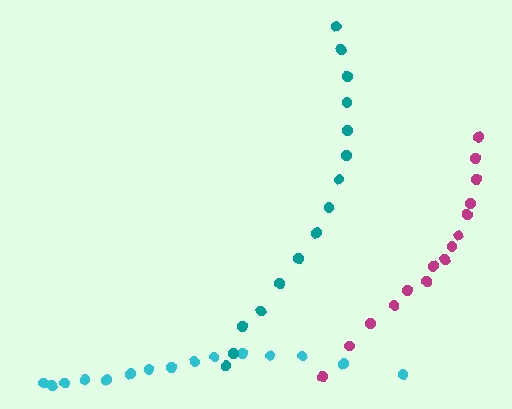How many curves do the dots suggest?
There are 3 distinct paths.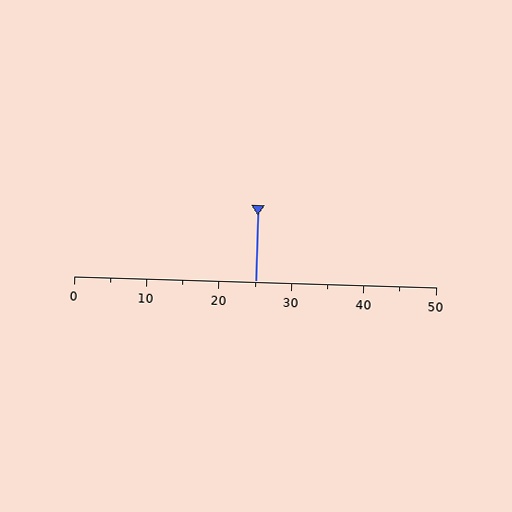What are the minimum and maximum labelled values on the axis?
The axis runs from 0 to 50.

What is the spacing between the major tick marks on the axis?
The major ticks are spaced 10 apart.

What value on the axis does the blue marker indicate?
The marker indicates approximately 25.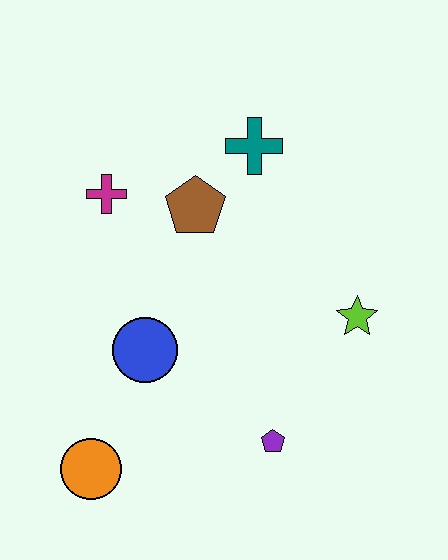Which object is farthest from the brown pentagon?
The orange circle is farthest from the brown pentagon.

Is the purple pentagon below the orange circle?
No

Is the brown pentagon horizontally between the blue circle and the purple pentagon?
Yes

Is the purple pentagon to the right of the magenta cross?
Yes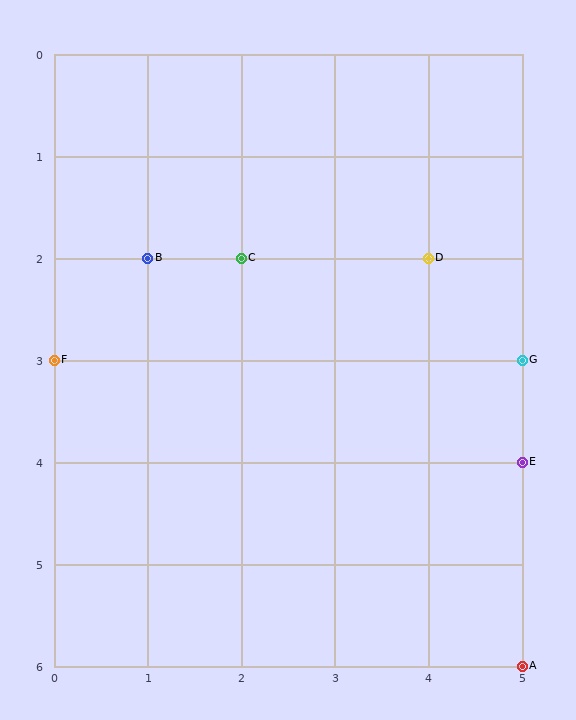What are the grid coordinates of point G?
Point G is at grid coordinates (5, 3).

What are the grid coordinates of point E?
Point E is at grid coordinates (5, 4).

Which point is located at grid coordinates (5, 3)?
Point G is at (5, 3).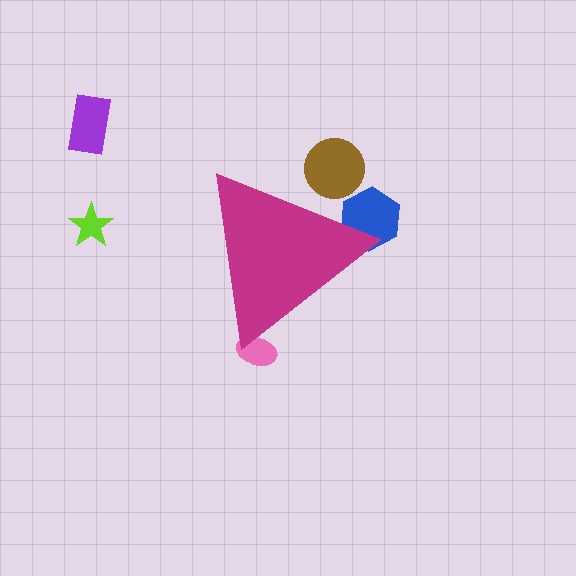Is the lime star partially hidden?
No, the lime star is fully visible.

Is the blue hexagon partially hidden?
Yes, the blue hexagon is partially hidden behind the magenta triangle.